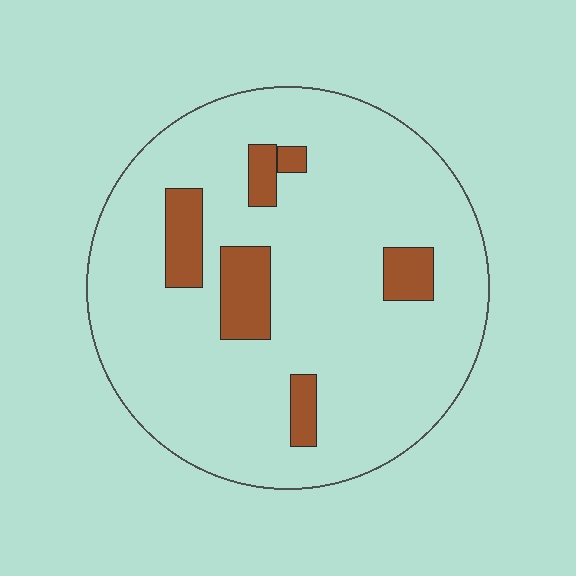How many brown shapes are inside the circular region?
6.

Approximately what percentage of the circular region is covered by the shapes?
Approximately 10%.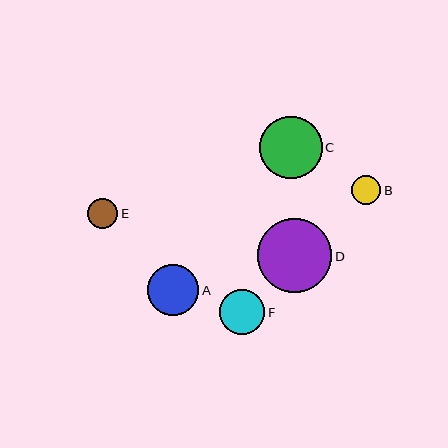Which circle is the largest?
Circle D is the largest with a size of approximately 75 pixels.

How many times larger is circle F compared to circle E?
Circle F is approximately 1.5 times the size of circle E.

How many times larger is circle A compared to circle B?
Circle A is approximately 1.8 times the size of circle B.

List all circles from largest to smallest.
From largest to smallest: D, C, A, F, E, B.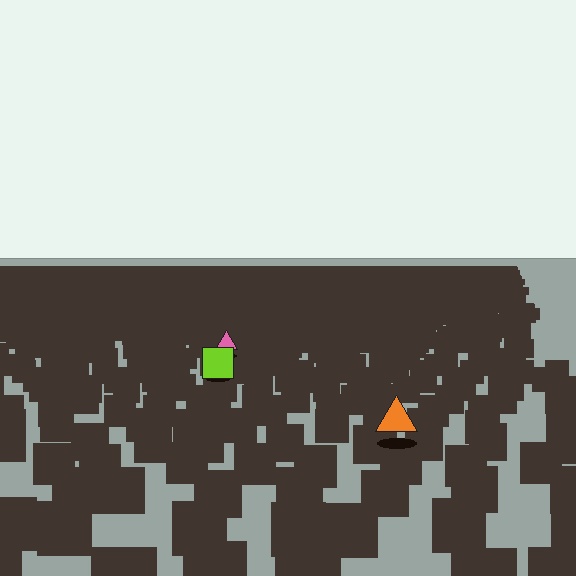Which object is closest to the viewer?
The orange triangle is closest. The texture marks near it are larger and more spread out.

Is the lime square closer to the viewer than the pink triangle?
Yes. The lime square is closer — you can tell from the texture gradient: the ground texture is coarser near it.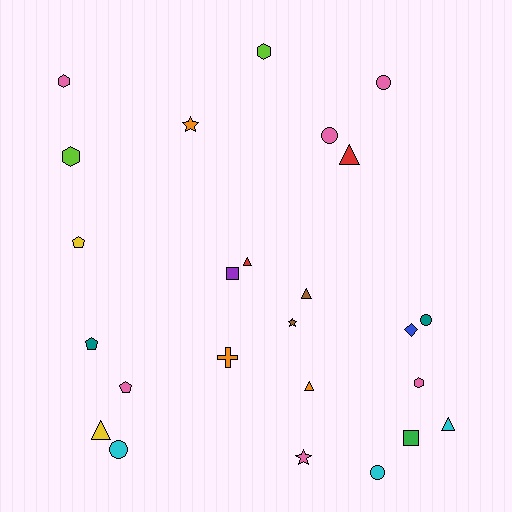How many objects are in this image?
There are 25 objects.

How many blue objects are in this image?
There is 1 blue object.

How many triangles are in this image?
There are 6 triangles.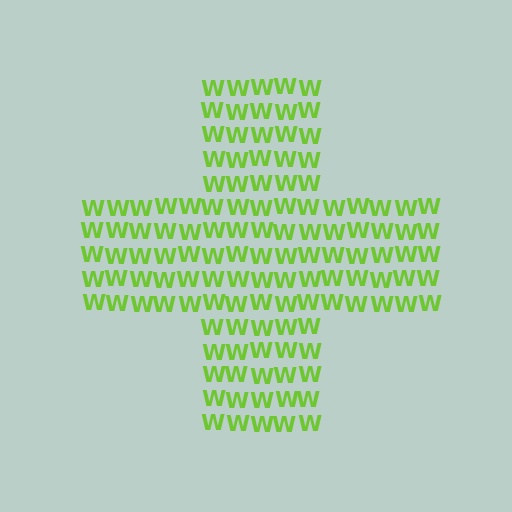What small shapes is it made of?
It is made of small letter W's.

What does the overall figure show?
The overall figure shows a cross.